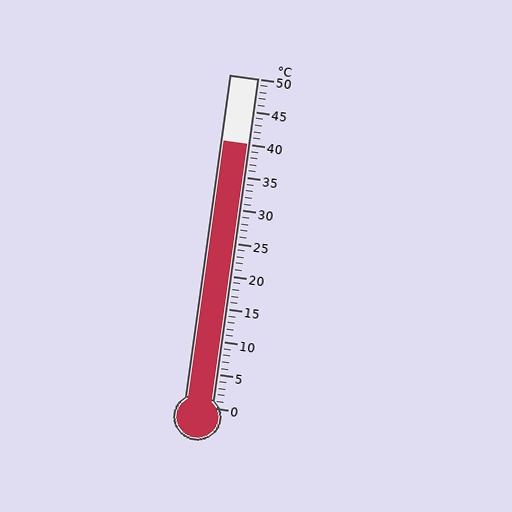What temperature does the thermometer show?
The thermometer shows approximately 40°C.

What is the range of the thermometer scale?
The thermometer scale ranges from 0°C to 50°C.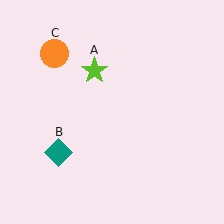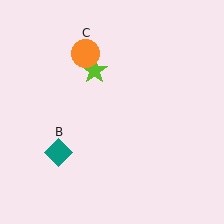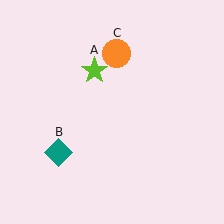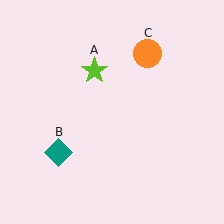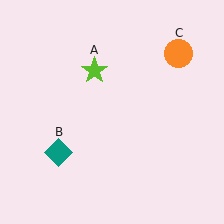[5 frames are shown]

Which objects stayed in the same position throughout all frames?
Lime star (object A) and teal diamond (object B) remained stationary.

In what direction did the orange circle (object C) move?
The orange circle (object C) moved right.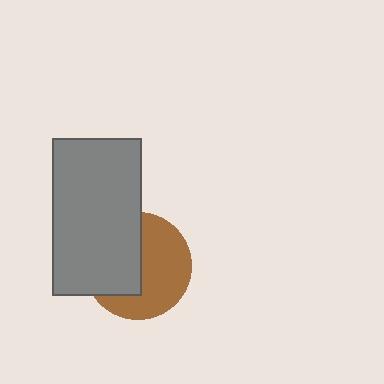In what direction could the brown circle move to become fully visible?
The brown circle could move right. That would shift it out from behind the gray rectangle entirely.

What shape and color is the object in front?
The object in front is a gray rectangle.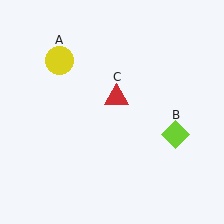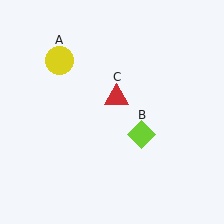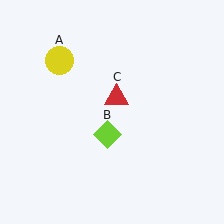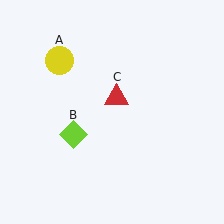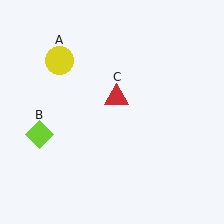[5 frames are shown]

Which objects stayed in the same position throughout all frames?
Yellow circle (object A) and red triangle (object C) remained stationary.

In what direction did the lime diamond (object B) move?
The lime diamond (object B) moved left.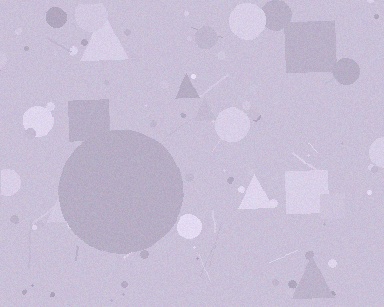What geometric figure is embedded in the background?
A circle is embedded in the background.